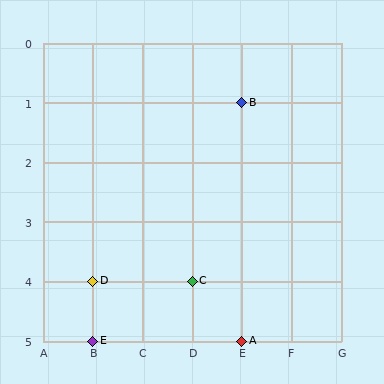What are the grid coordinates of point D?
Point D is at grid coordinates (B, 4).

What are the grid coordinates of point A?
Point A is at grid coordinates (E, 5).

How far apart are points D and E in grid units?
Points D and E are 1 row apart.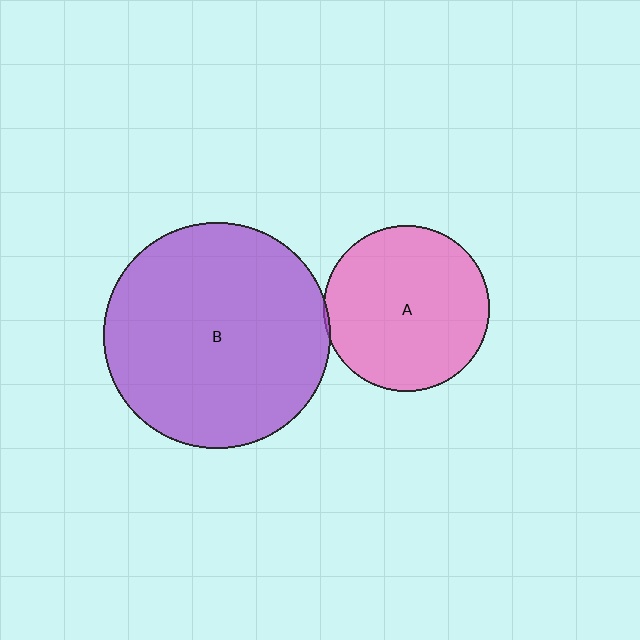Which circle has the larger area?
Circle B (purple).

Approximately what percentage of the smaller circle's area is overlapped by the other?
Approximately 5%.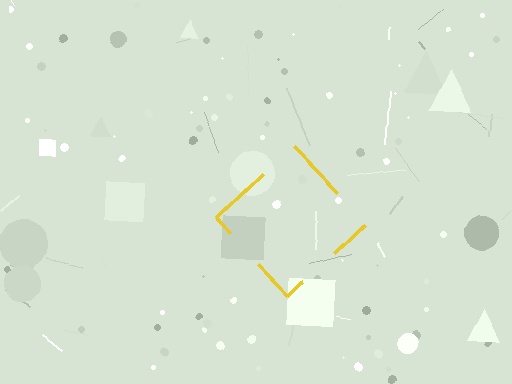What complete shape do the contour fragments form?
The contour fragments form a diamond.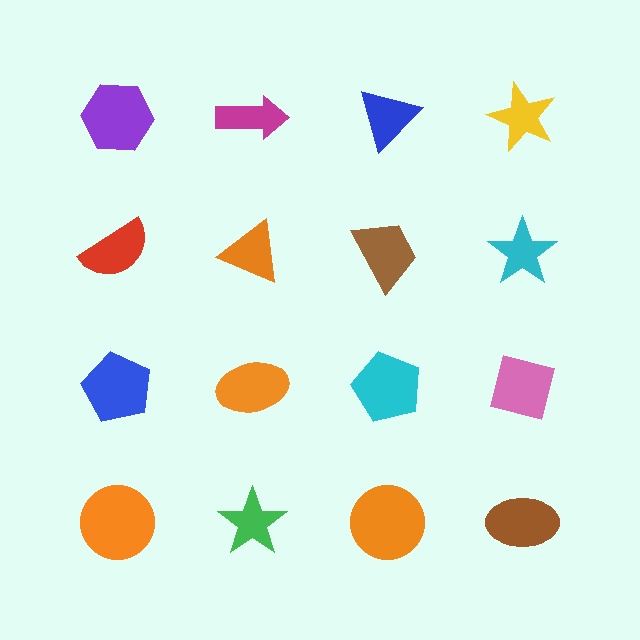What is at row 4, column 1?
An orange circle.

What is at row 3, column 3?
A cyan pentagon.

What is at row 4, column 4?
A brown ellipse.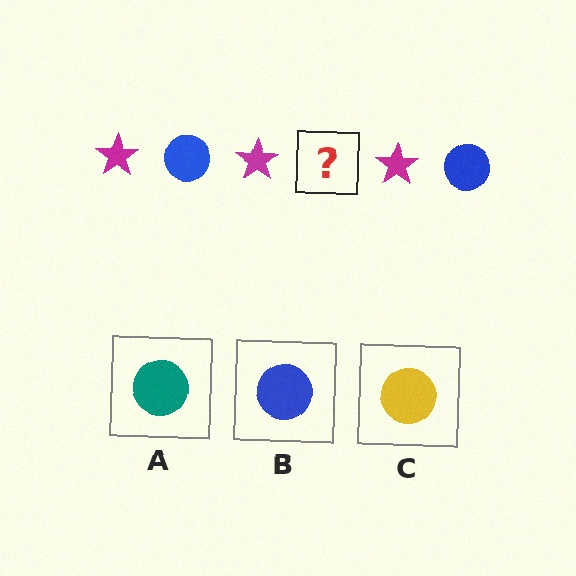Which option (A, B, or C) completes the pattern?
B.